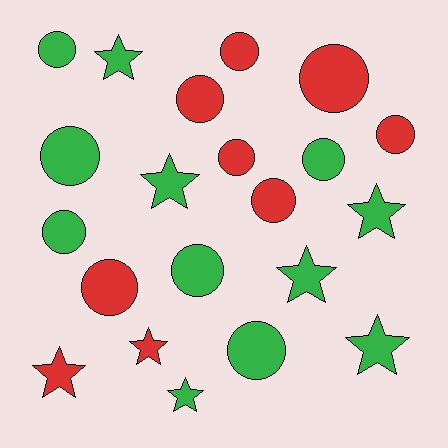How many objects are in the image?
There are 21 objects.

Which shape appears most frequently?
Circle, with 13 objects.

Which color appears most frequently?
Green, with 12 objects.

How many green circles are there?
There are 6 green circles.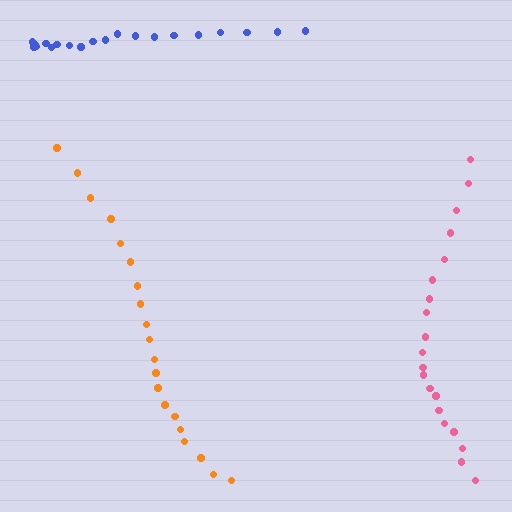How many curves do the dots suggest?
There are 3 distinct paths.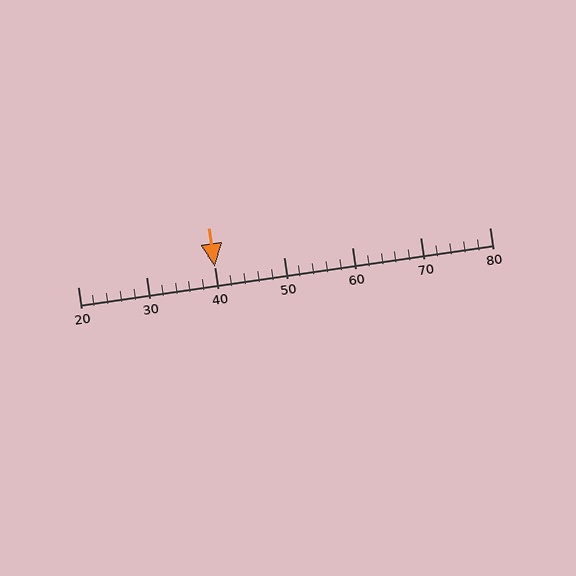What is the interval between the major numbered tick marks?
The major tick marks are spaced 10 units apart.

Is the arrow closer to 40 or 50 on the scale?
The arrow is closer to 40.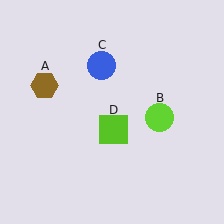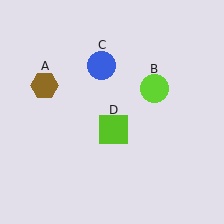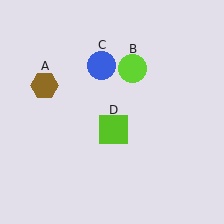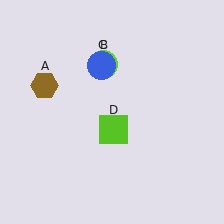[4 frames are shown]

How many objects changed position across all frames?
1 object changed position: lime circle (object B).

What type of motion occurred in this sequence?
The lime circle (object B) rotated counterclockwise around the center of the scene.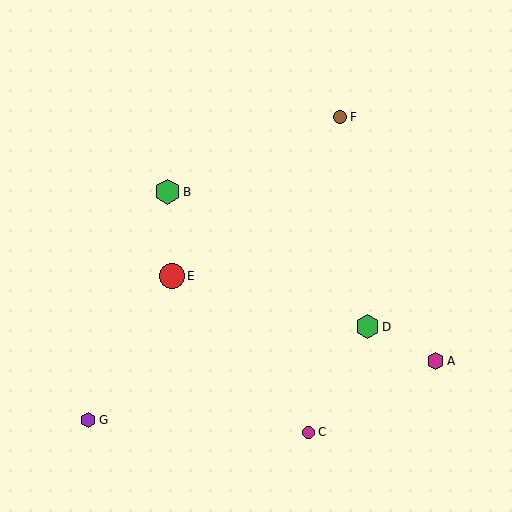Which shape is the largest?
The green hexagon (labeled B) is the largest.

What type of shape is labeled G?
Shape G is a purple hexagon.